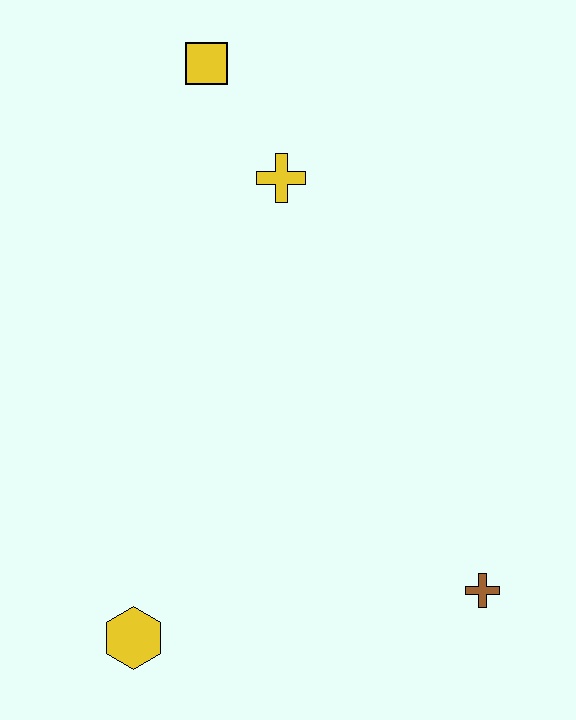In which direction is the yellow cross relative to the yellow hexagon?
The yellow cross is above the yellow hexagon.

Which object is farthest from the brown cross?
The yellow square is farthest from the brown cross.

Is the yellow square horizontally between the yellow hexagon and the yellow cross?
Yes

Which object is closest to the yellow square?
The yellow cross is closest to the yellow square.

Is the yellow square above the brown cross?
Yes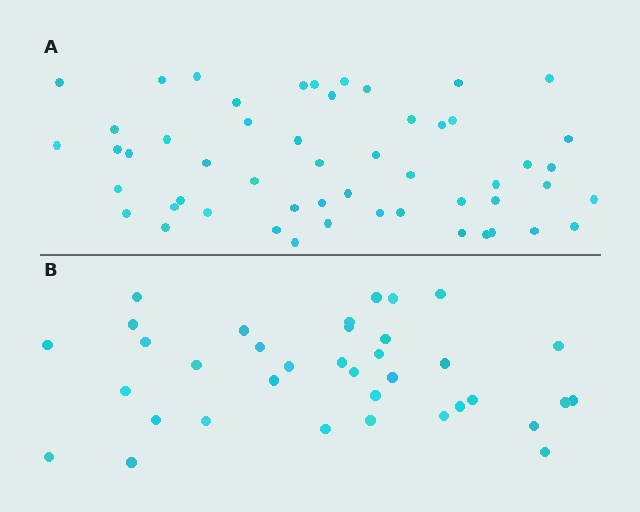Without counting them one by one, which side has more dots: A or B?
Region A (the top region) has more dots.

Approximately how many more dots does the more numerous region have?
Region A has approximately 15 more dots than region B.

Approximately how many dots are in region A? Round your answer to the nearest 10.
About 50 dots. (The exact count is 53, which rounds to 50.)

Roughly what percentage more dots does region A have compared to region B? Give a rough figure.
About 45% more.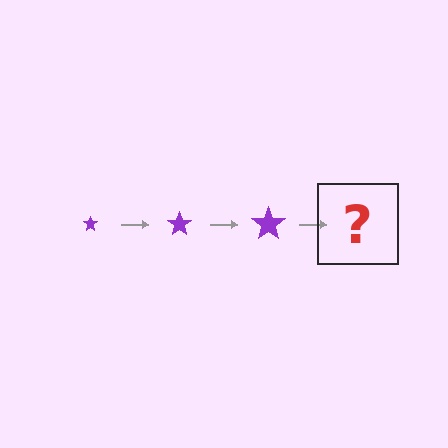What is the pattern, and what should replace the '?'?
The pattern is that the star gets progressively larger each step. The '?' should be a purple star, larger than the previous one.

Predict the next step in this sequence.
The next step is a purple star, larger than the previous one.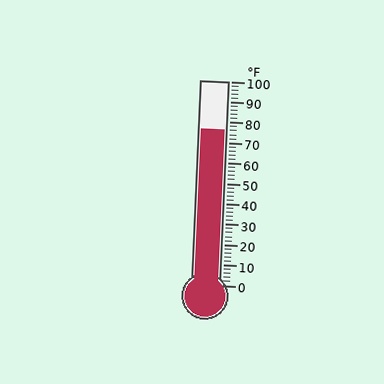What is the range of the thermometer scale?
The thermometer scale ranges from 0°F to 100°F.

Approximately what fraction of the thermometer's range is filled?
The thermometer is filled to approximately 75% of its range.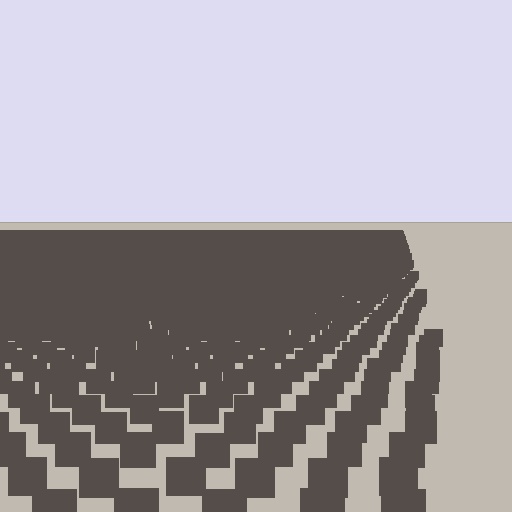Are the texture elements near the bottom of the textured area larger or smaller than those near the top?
Larger. Near the bottom, elements are closer to the viewer and appear at a bigger on-screen size.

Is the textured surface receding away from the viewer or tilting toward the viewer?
The surface is receding away from the viewer. Texture elements get smaller and denser toward the top.